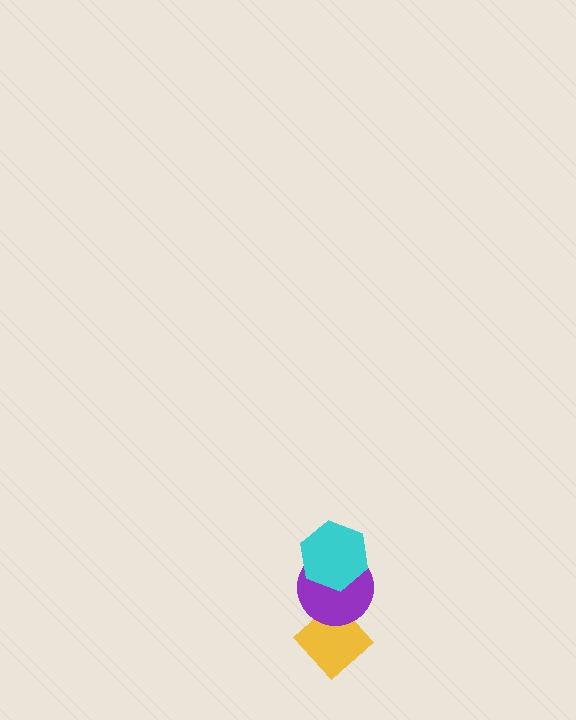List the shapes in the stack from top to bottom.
From top to bottom: the cyan hexagon, the purple circle, the yellow diamond.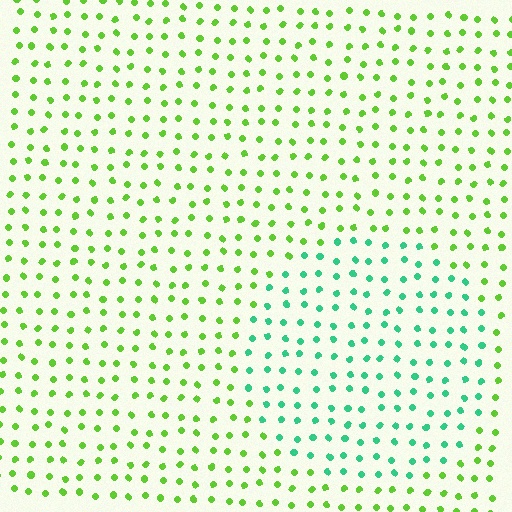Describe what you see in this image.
The image is filled with small lime elements in a uniform arrangement. A circle-shaped region is visible where the elements are tinted to a slightly different hue, forming a subtle color boundary.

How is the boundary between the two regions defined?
The boundary is defined purely by a slight shift in hue (about 51 degrees). Spacing, size, and orientation are identical on both sides.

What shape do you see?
I see a circle.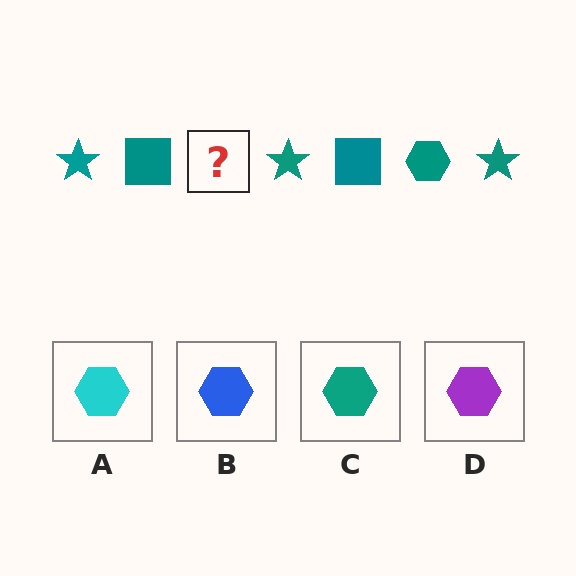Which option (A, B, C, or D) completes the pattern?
C.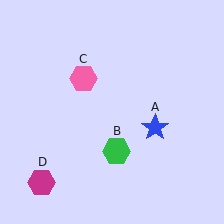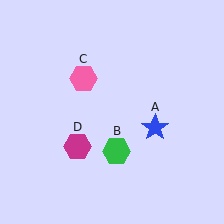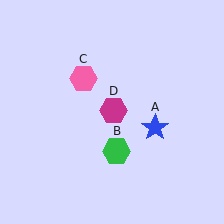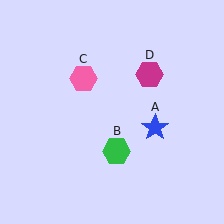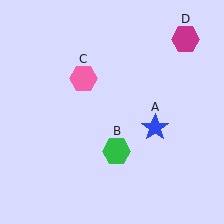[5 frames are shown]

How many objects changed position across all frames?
1 object changed position: magenta hexagon (object D).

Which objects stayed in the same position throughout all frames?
Blue star (object A) and green hexagon (object B) and pink hexagon (object C) remained stationary.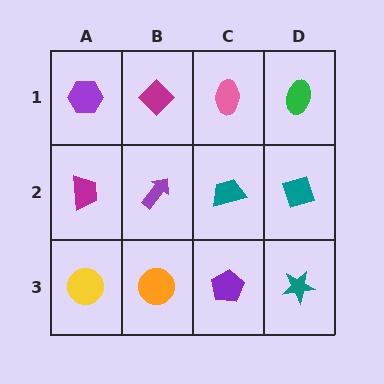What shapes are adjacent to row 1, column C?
A teal trapezoid (row 2, column C), a magenta diamond (row 1, column B), a green ellipse (row 1, column D).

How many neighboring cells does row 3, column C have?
3.